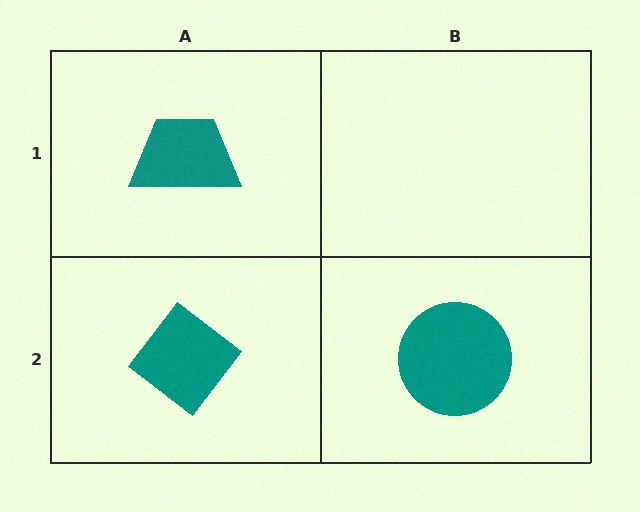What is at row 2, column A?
A teal diamond.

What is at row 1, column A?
A teal trapezoid.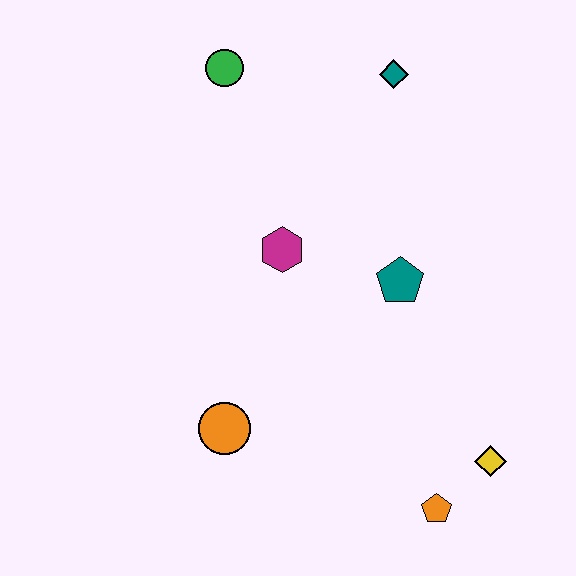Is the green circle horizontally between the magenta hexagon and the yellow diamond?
No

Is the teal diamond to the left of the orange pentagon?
Yes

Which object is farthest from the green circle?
The orange pentagon is farthest from the green circle.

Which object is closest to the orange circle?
The magenta hexagon is closest to the orange circle.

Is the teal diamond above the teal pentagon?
Yes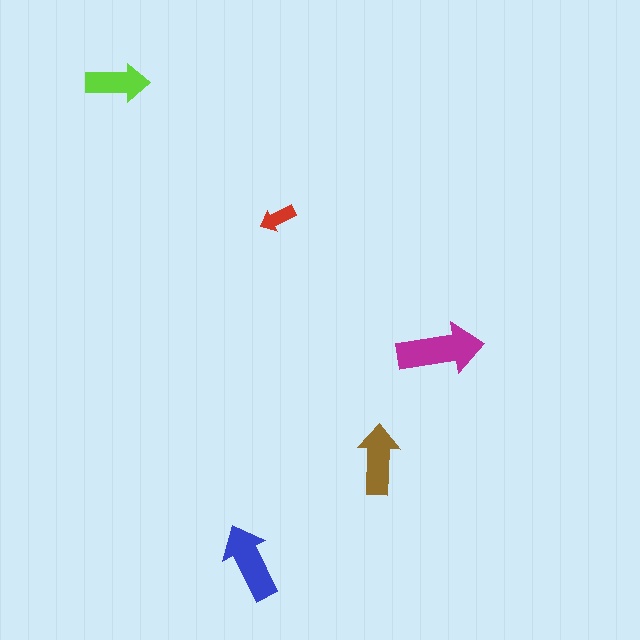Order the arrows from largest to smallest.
the magenta one, the blue one, the brown one, the lime one, the red one.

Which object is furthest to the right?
The magenta arrow is rightmost.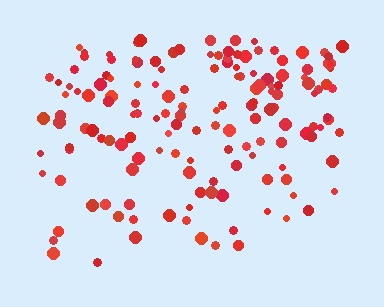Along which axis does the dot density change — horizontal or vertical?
Vertical.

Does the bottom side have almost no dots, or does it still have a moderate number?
Still a moderate number, just noticeably fewer than the top.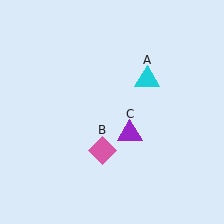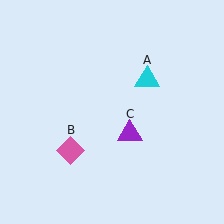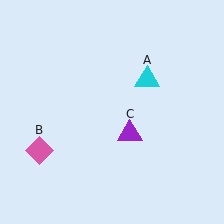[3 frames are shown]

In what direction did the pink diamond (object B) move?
The pink diamond (object B) moved left.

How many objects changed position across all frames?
1 object changed position: pink diamond (object B).